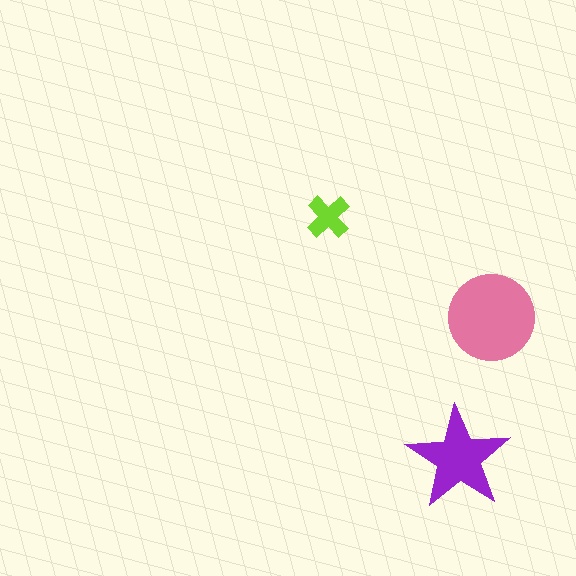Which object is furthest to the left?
The lime cross is leftmost.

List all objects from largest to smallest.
The pink circle, the purple star, the lime cross.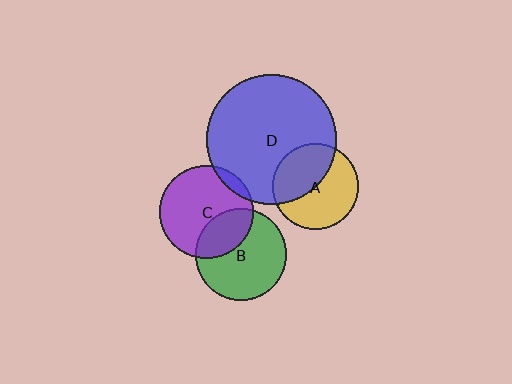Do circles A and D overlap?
Yes.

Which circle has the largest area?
Circle D (blue).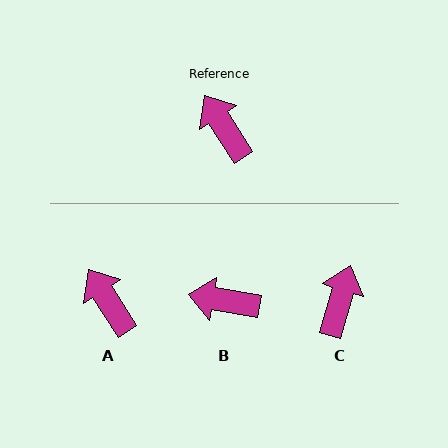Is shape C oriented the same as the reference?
No, it is off by about 49 degrees.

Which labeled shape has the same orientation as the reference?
A.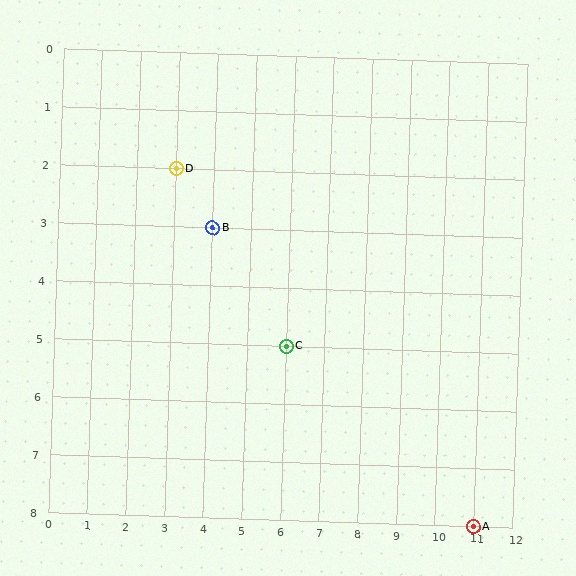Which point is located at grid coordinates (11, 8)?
Point A is at (11, 8).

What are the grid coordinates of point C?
Point C is at grid coordinates (6, 5).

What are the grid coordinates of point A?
Point A is at grid coordinates (11, 8).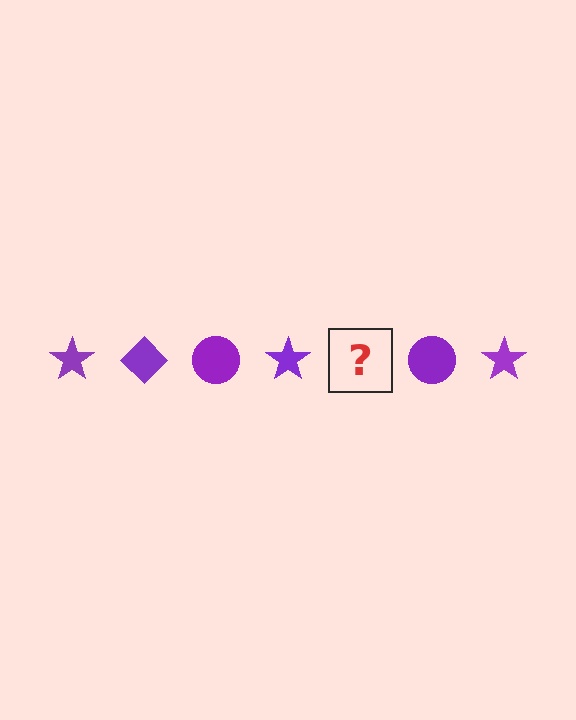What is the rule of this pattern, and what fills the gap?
The rule is that the pattern cycles through star, diamond, circle shapes in purple. The gap should be filled with a purple diamond.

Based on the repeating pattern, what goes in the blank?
The blank should be a purple diamond.